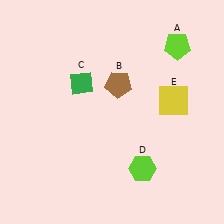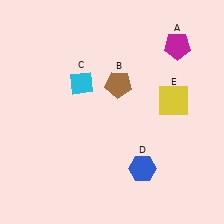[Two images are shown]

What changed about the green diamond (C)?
In Image 1, C is green. In Image 2, it changed to cyan.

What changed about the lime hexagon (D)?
In Image 1, D is lime. In Image 2, it changed to blue.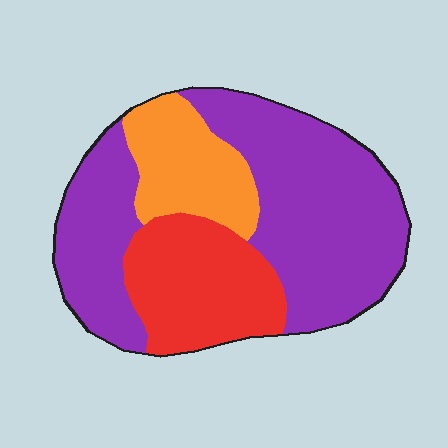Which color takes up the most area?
Purple, at roughly 60%.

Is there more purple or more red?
Purple.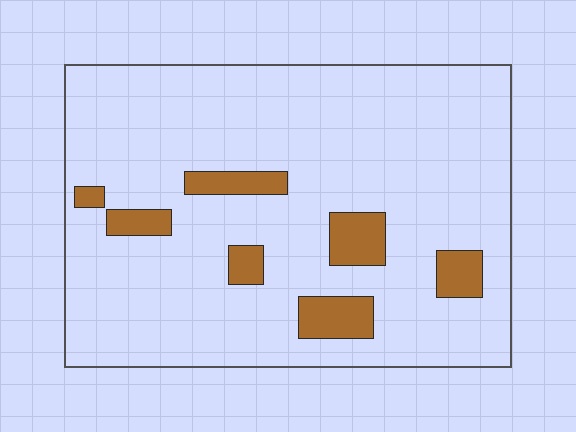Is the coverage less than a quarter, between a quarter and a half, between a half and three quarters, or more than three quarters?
Less than a quarter.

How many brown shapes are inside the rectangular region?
7.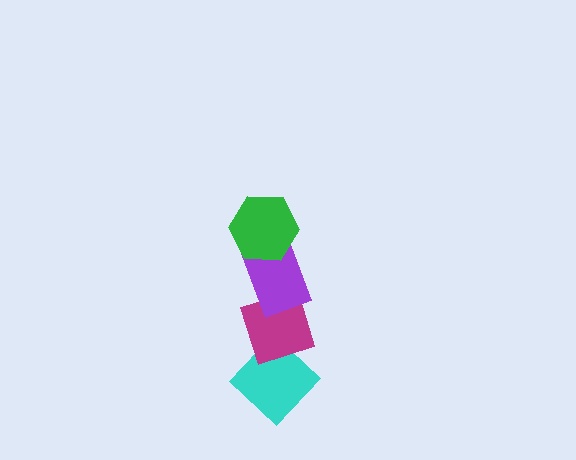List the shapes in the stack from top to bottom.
From top to bottom: the green hexagon, the purple rectangle, the magenta diamond, the cyan diamond.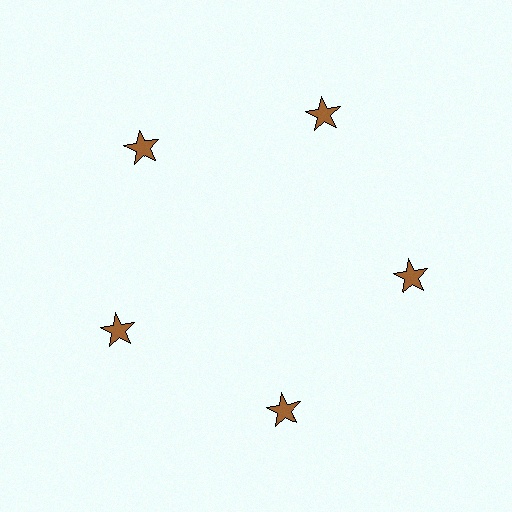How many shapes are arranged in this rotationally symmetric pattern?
There are 5 shapes, arranged in 5 groups of 1.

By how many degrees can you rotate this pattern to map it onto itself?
The pattern maps onto itself every 72 degrees of rotation.